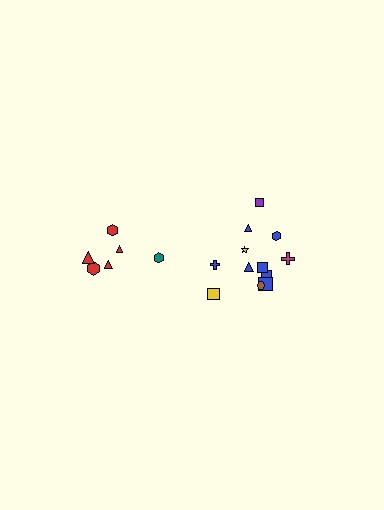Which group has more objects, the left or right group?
The right group.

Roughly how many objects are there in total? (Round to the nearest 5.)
Roughly 20 objects in total.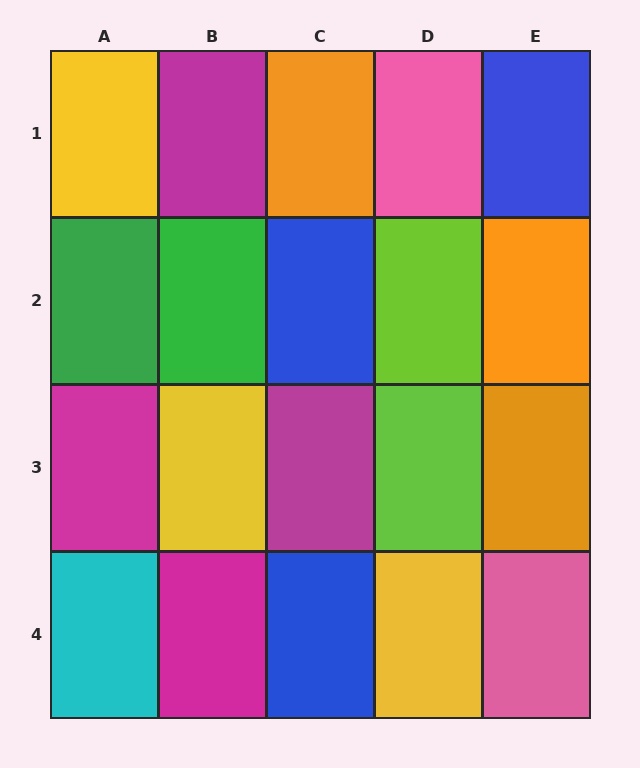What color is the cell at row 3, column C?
Magenta.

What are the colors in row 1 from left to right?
Yellow, magenta, orange, pink, blue.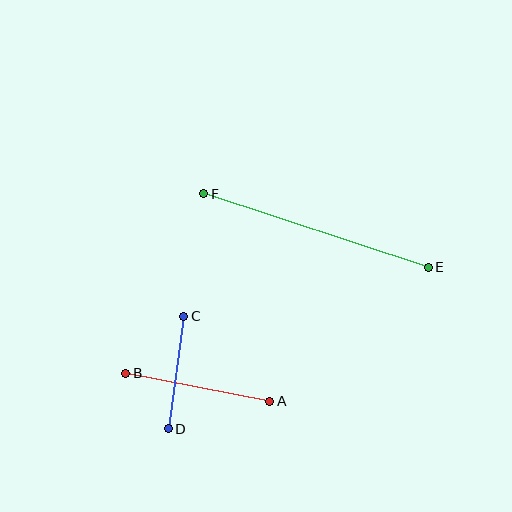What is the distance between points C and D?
The distance is approximately 114 pixels.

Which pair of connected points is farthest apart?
Points E and F are farthest apart.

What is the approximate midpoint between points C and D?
The midpoint is at approximately (176, 373) pixels.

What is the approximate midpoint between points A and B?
The midpoint is at approximately (198, 387) pixels.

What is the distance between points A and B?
The distance is approximately 147 pixels.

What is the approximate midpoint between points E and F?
The midpoint is at approximately (316, 231) pixels.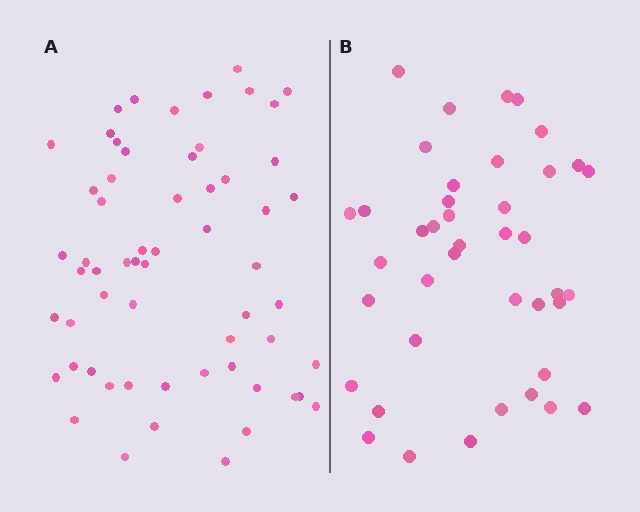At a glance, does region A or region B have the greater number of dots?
Region A (the left region) has more dots.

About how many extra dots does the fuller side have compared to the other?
Region A has approximately 20 more dots than region B.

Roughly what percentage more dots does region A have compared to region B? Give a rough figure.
About 45% more.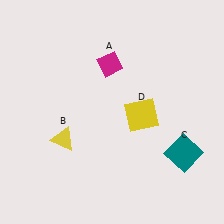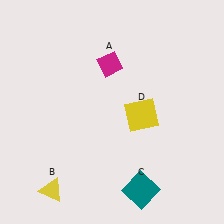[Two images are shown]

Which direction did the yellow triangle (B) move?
The yellow triangle (B) moved down.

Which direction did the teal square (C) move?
The teal square (C) moved left.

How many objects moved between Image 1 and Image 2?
2 objects moved between the two images.